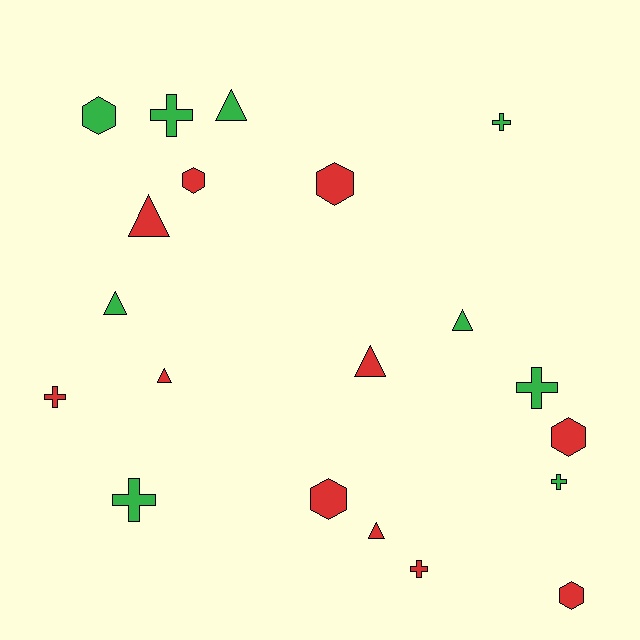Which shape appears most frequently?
Cross, with 7 objects.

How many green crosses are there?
There are 5 green crosses.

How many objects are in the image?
There are 20 objects.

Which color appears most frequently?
Red, with 11 objects.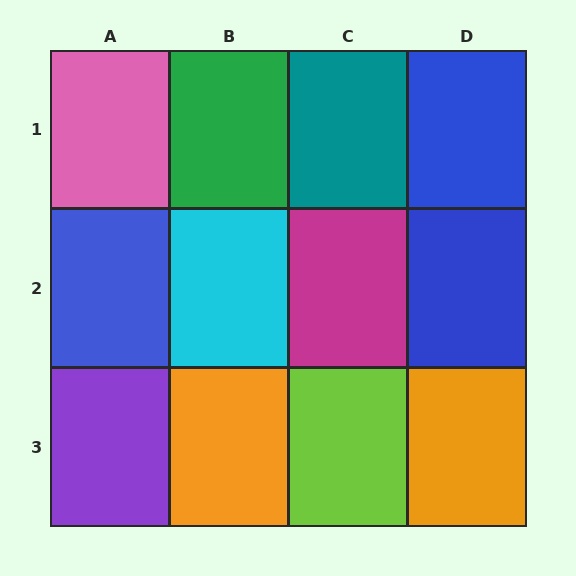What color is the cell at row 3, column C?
Lime.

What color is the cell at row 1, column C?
Teal.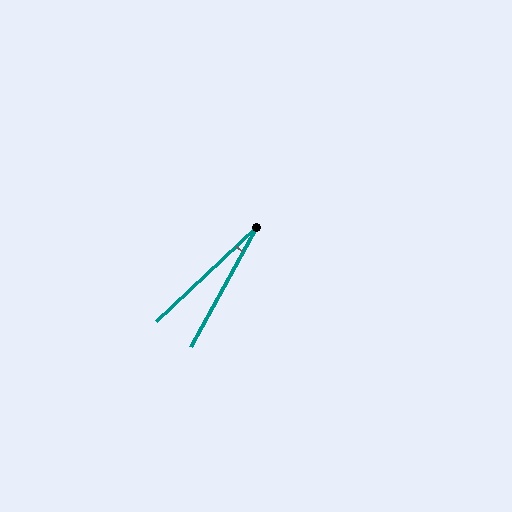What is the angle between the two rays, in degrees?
Approximately 18 degrees.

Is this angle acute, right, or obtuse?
It is acute.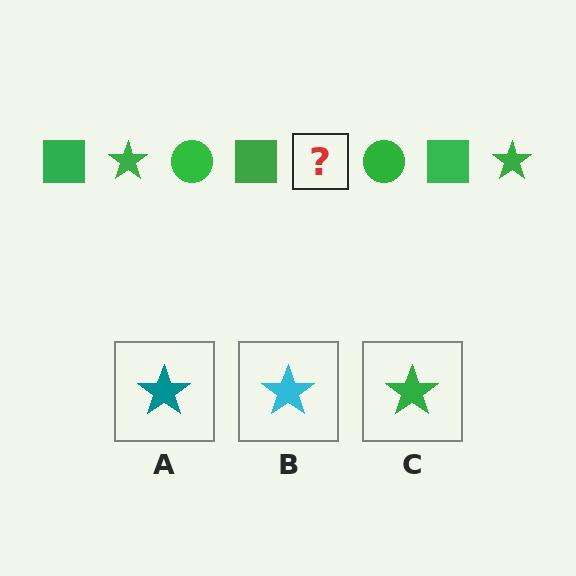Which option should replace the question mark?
Option C.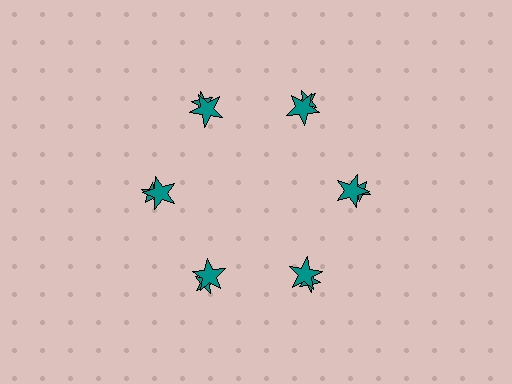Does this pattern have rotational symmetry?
Yes, this pattern has 6-fold rotational symmetry. It looks the same after rotating 60 degrees around the center.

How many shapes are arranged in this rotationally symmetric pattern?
There are 12 shapes, arranged in 6 groups of 2.